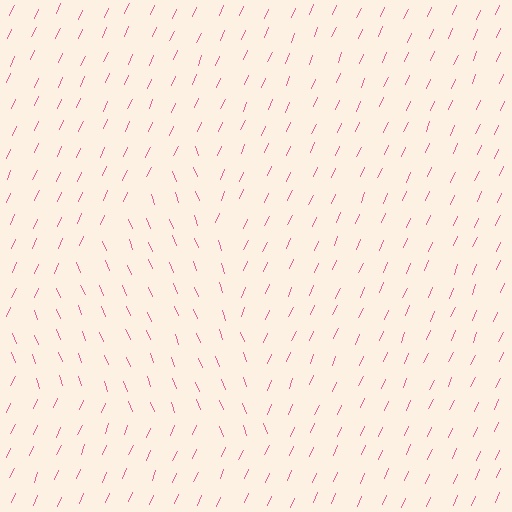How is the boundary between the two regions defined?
The boundary is defined purely by a change in line orientation (approximately 45 degrees difference). All lines are the same color and thickness.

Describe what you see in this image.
The image is filled with small pink line segments. A triangle region in the image has lines oriented differently from the surrounding lines, creating a visible texture boundary.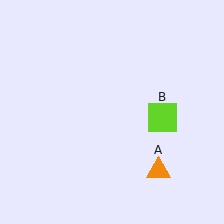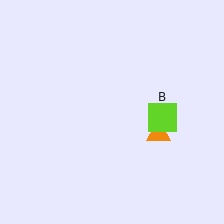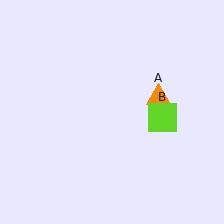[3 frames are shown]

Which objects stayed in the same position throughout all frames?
Lime square (object B) remained stationary.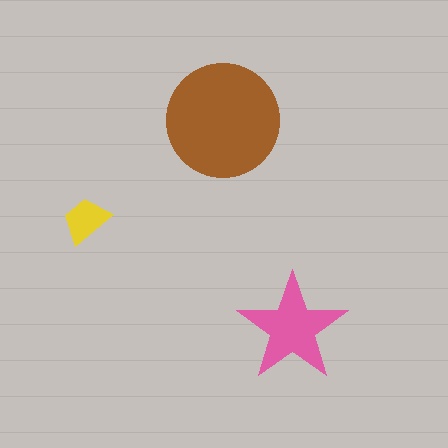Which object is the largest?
The brown circle.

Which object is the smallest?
The yellow trapezoid.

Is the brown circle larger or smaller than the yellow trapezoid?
Larger.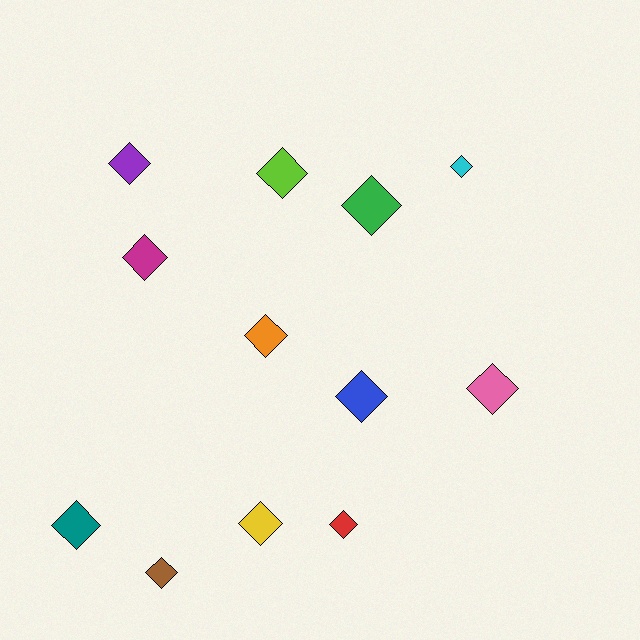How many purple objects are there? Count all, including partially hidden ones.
There is 1 purple object.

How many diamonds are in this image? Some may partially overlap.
There are 12 diamonds.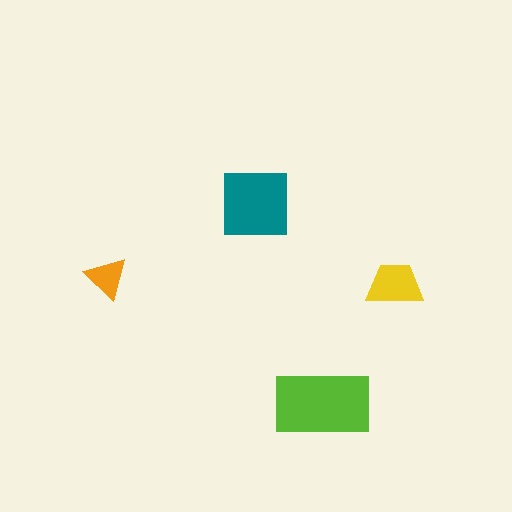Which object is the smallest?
The orange triangle.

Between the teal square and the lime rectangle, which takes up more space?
The lime rectangle.